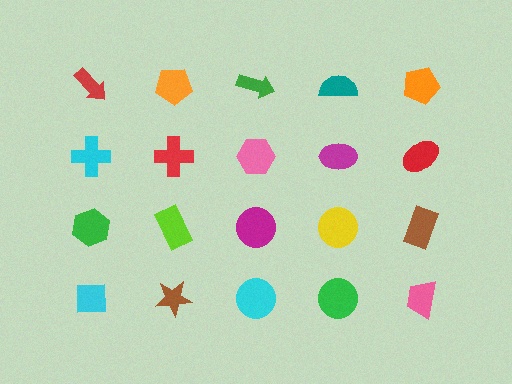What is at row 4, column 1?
A cyan square.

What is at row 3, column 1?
A green hexagon.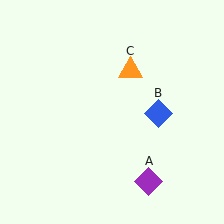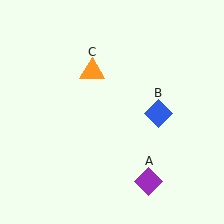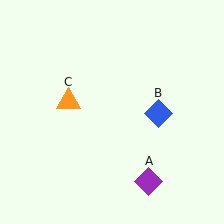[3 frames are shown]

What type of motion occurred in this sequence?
The orange triangle (object C) rotated counterclockwise around the center of the scene.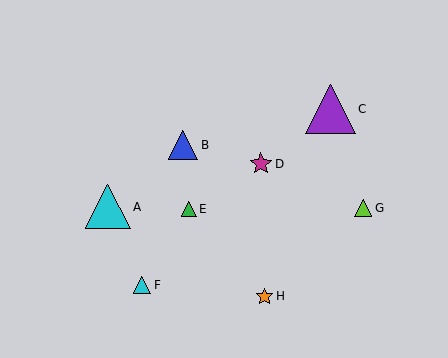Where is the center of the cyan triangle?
The center of the cyan triangle is at (142, 285).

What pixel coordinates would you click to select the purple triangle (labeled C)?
Click at (330, 109) to select the purple triangle C.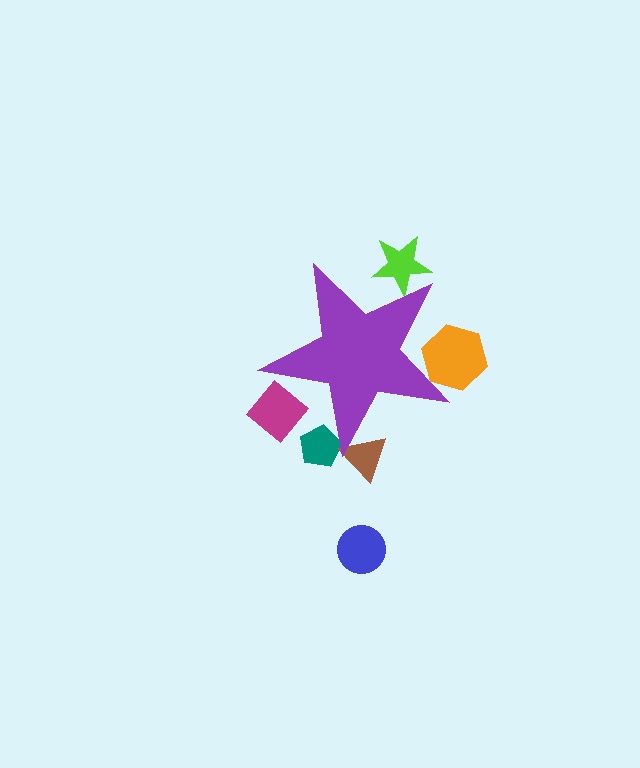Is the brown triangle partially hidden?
Yes, the brown triangle is partially hidden behind the purple star.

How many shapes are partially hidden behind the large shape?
5 shapes are partially hidden.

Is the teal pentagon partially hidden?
Yes, the teal pentagon is partially hidden behind the purple star.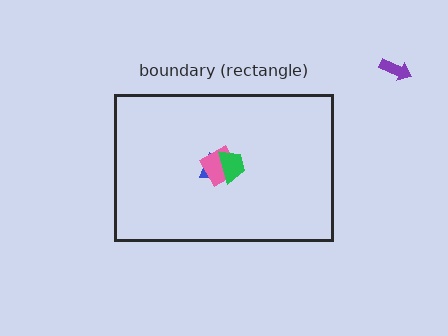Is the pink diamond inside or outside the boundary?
Inside.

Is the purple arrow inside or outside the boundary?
Outside.